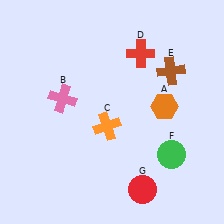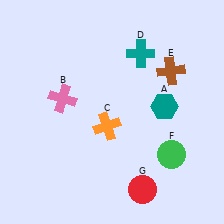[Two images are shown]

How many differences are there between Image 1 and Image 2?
There are 2 differences between the two images.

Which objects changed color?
A changed from orange to teal. D changed from red to teal.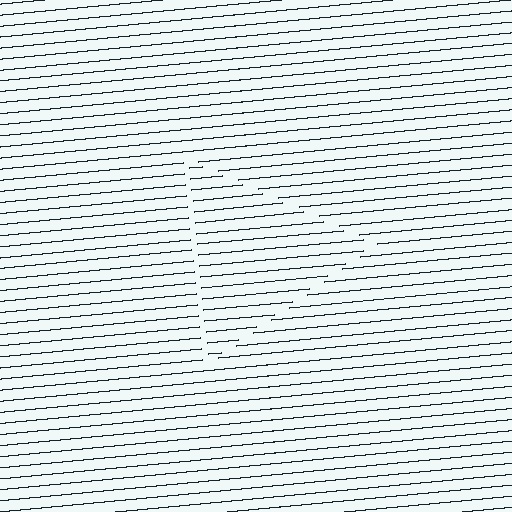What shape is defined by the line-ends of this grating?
An illusory triangle. The interior of the shape contains the same grating, shifted by half a period — the contour is defined by the phase discontinuity where line-ends from the inner and outer gratings abut.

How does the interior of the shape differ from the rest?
The interior of the shape contains the same grating, shifted by half a period — the contour is defined by the phase discontinuity where line-ends from the inner and outer gratings abut.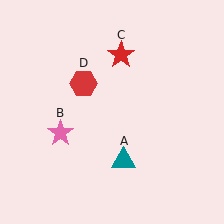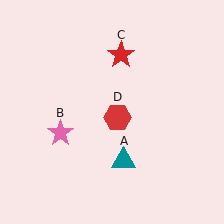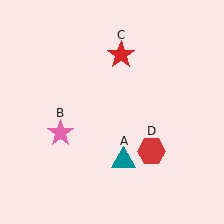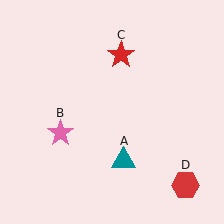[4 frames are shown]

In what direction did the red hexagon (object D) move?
The red hexagon (object D) moved down and to the right.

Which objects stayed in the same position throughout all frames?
Teal triangle (object A) and pink star (object B) and red star (object C) remained stationary.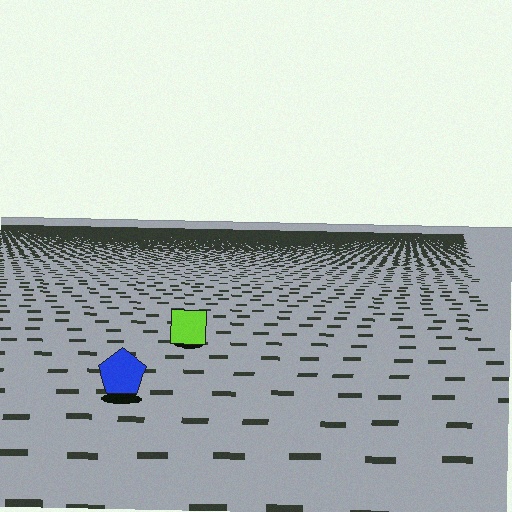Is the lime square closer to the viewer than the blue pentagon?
No. The blue pentagon is closer — you can tell from the texture gradient: the ground texture is coarser near it.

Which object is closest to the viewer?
The blue pentagon is closest. The texture marks near it are larger and more spread out.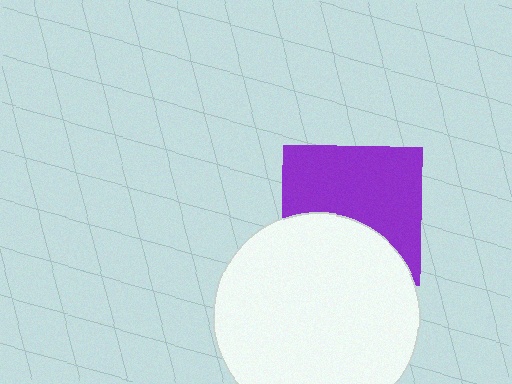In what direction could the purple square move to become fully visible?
The purple square could move up. That would shift it out from behind the white circle entirely.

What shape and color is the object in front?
The object in front is a white circle.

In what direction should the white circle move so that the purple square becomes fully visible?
The white circle should move down. That is the shortest direction to clear the overlap and leave the purple square fully visible.